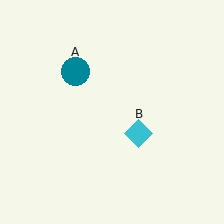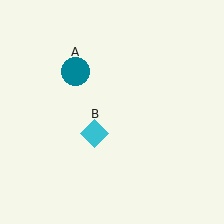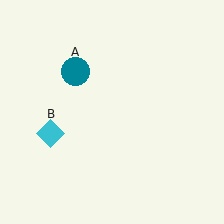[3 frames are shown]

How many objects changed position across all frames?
1 object changed position: cyan diamond (object B).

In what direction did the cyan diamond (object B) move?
The cyan diamond (object B) moved left.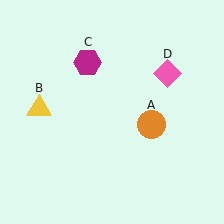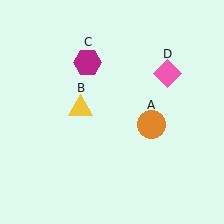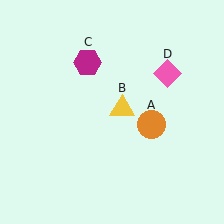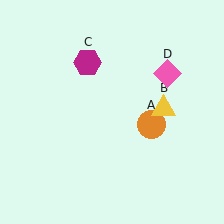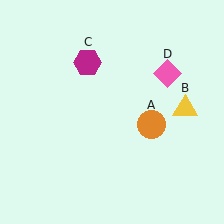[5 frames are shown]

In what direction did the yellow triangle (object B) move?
The yellow triangle (object B) moved right.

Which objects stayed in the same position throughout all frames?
Orange circle (object A) and magenta hexagon (object C) and pink diamond (object D) remained stationary.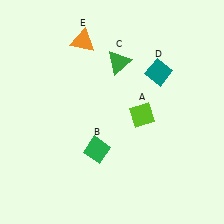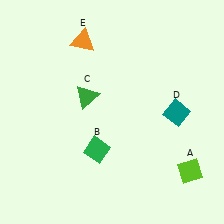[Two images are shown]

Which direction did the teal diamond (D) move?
The teal diamond (D) moved down.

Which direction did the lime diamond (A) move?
The lime diamond (A) moved down.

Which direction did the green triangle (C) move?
The green triangle (C) moved down.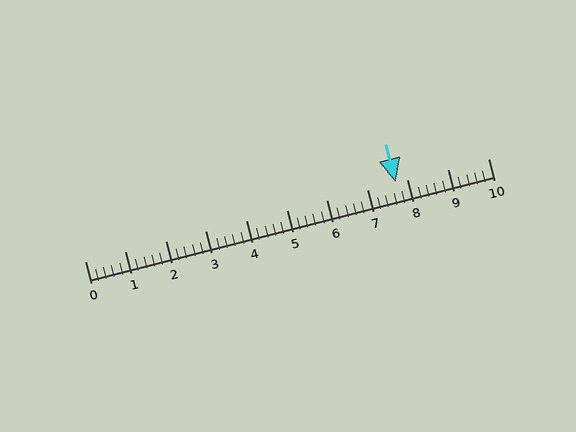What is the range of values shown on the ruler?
The ruler shows values from 0 to 10.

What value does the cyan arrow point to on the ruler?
The cyan arrow points to approximately 7.7.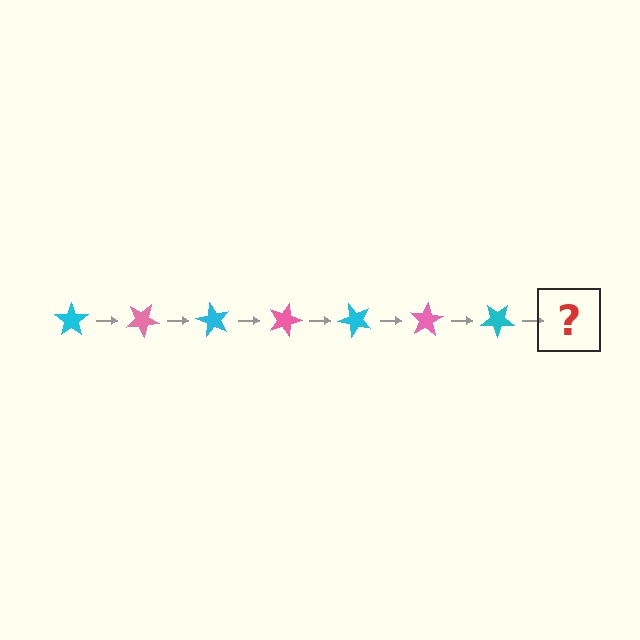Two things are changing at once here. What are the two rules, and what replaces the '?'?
The two rules are that it rotates 30 degrees each step and the color cycles through cyan and pink. The '?' should be a pink star, rotated 210 degrees from the start.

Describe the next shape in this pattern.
It should be a pink star, rotated 210 degrees from the start.